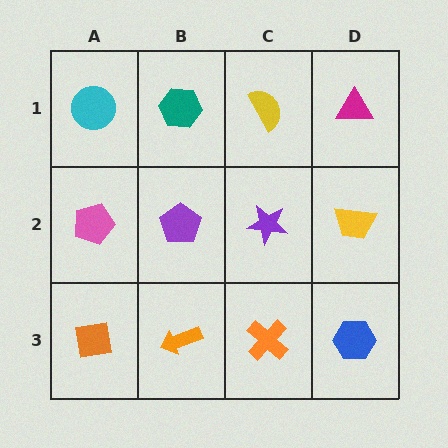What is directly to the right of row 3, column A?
An orange arrow.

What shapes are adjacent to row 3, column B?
A purple pentagon (row 2, column B), an orange square (row 3, column A), an orange cross (row 3, column C).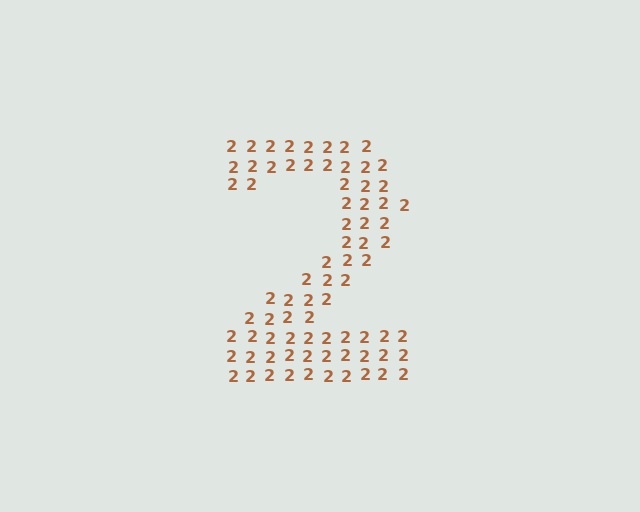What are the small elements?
The small elements are digit 2's.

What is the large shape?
The large shape is the digit 2.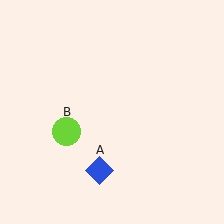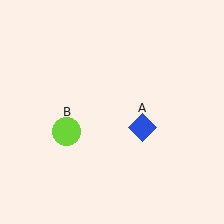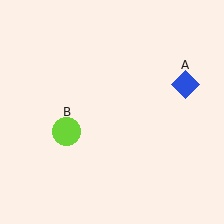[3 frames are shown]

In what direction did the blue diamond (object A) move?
The blue diamond (object A) moved up and to the right.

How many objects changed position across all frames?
1 object changed position: blue diamond (object A).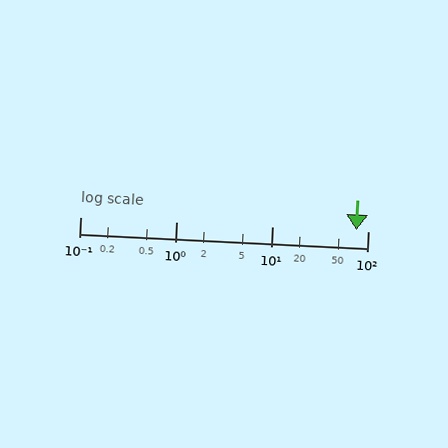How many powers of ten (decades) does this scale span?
The scale spans 3 decades, from 0.1 to 100.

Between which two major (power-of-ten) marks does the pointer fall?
The pointer is between 10 and 100.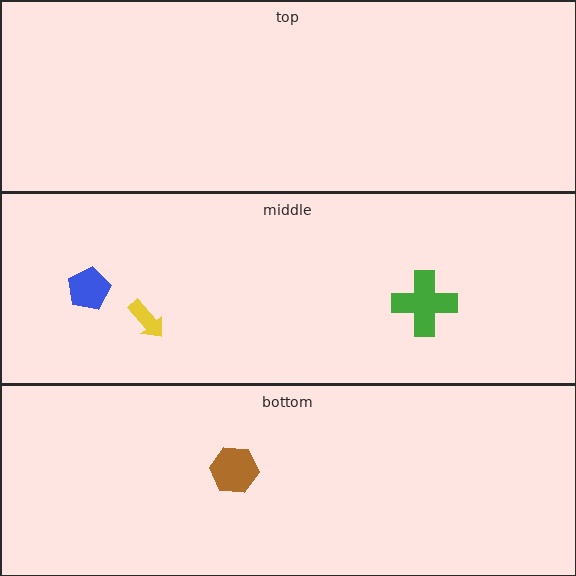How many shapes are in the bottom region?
1.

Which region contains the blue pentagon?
The middle region.